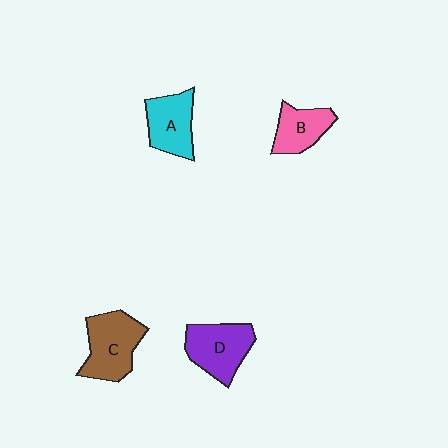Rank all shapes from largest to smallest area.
From largest to smallest: C (brown), D (purple), A (cyan), B (pink).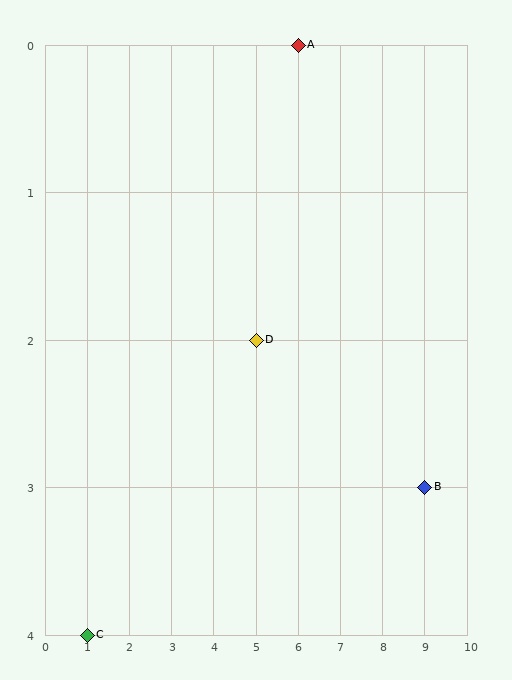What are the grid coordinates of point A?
Point A is at grid coordinates (6, 0).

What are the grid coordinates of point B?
Point B is at grid coordinates (9, 3).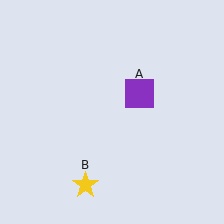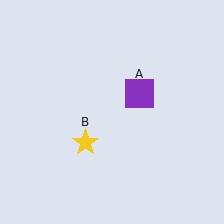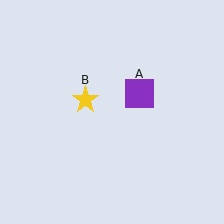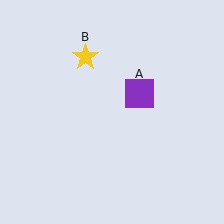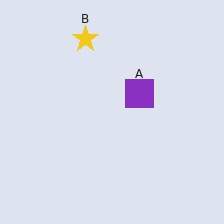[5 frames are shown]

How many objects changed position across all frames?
1 object changed position: yellow star (object B).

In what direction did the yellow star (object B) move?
The yellow star (object B) moved up.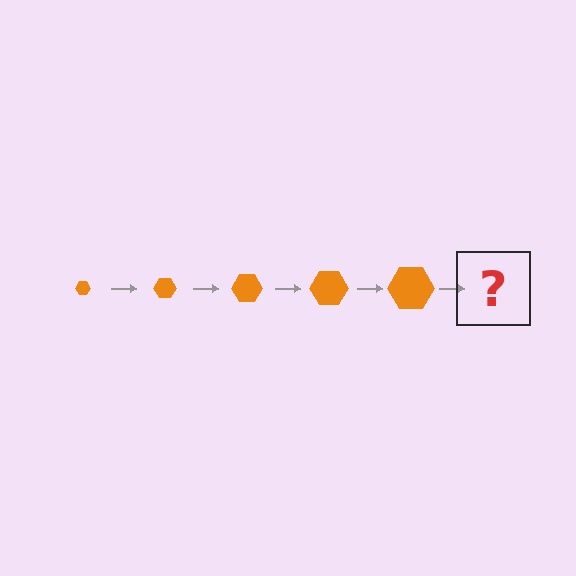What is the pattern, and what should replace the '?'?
The pattern is that the hexagon gets progressively larger each step. The '?' should be an orange hexagon, larger than the previous one.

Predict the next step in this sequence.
The next step is an orange hexagon, larger than the previous one.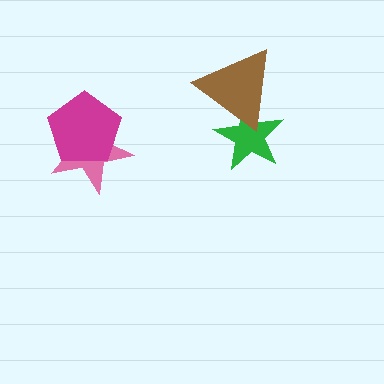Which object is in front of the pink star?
The magenta pentagon is in front of the pink star.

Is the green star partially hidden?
Yes, it is partially covered by another shape.